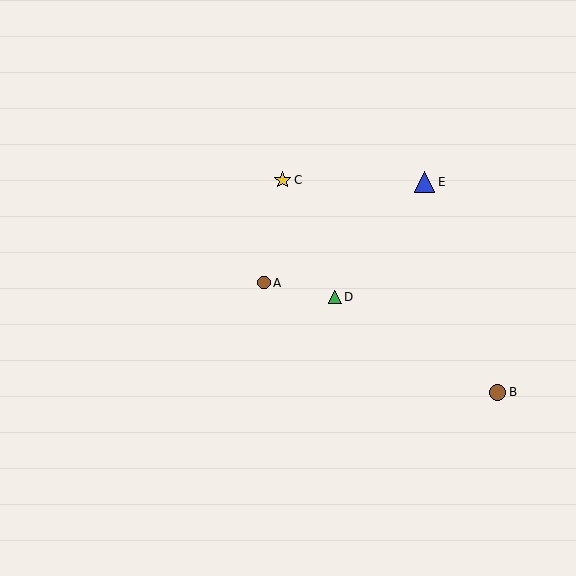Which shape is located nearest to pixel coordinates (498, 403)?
The brown circle (labeled B) at (498, 392) is nearest to that location.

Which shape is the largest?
The blue triangle (labeled E) is the largest.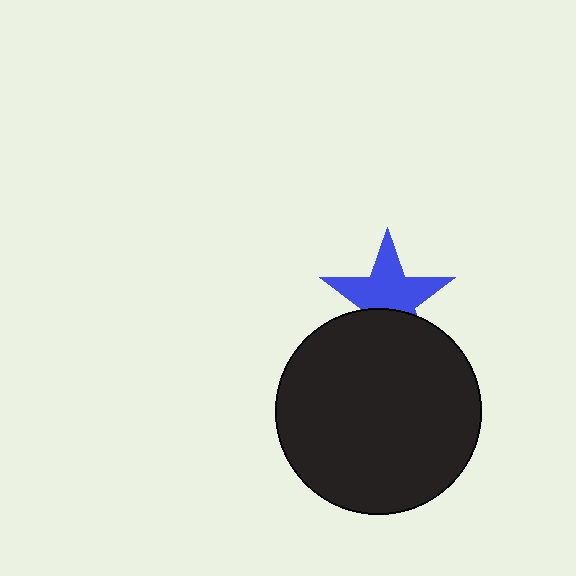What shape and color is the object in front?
The object in front is a black circle.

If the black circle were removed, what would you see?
You would see the complete blue star.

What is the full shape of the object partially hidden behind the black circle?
The partially hidden object is a blue star.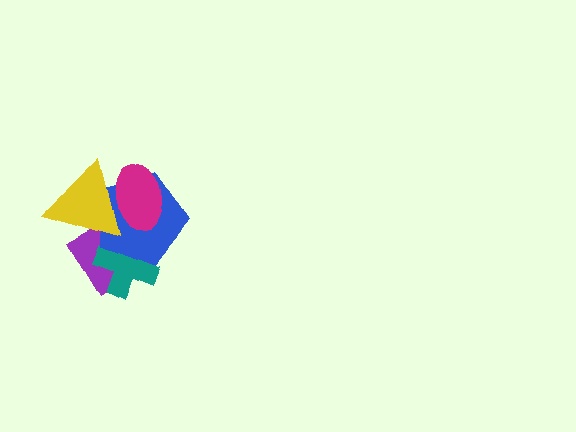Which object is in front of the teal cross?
The blue pentagon is in front of the teal cross.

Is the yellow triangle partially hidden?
Yes, it is partially covered by another shape.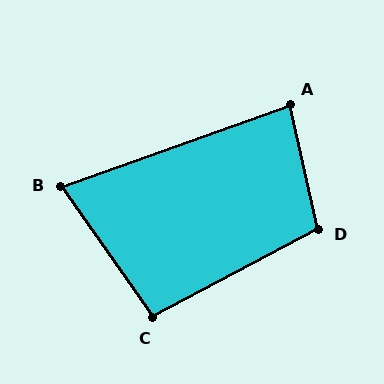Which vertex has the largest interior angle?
D, at approximately 105 degrees.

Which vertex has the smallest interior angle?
B, at approximately 75 degrees.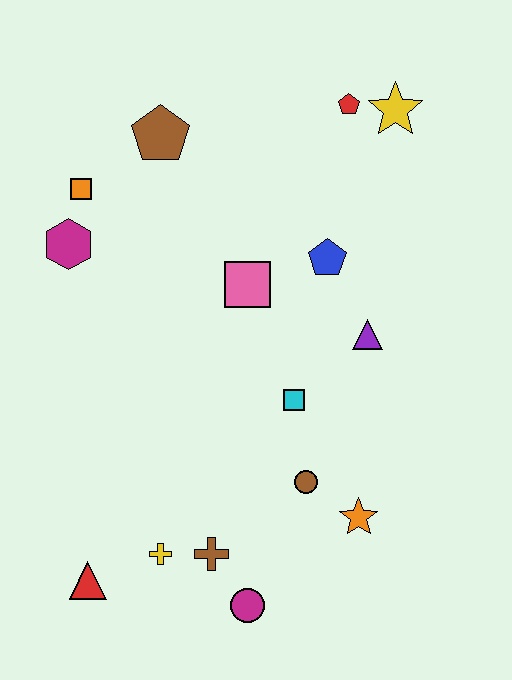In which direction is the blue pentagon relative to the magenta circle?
The blue pentagon is above the magenta circle.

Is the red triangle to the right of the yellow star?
No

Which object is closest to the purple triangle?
The blue pentagon is closest to the purple triangle.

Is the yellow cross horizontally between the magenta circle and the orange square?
Yes